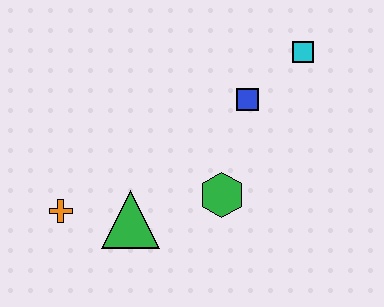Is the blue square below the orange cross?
No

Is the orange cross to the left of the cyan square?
Yes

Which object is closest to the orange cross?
The green triangle is closest to the orange cross.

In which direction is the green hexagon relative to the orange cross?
The green hexagon is to the right of the orange cross.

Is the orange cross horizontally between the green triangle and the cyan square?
No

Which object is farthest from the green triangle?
The cyan square is farthest from the green triangle.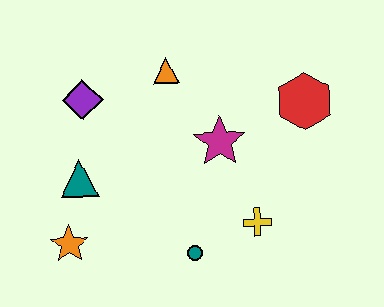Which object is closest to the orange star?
The teal triangle is closest to the orange star.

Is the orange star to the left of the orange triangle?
Yes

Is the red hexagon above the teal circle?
Yes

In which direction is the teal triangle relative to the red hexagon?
The teal triangle is to the left of the red hexagon.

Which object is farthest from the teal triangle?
The red hexagon is farthest from the teal triangle.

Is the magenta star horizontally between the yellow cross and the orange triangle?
Yes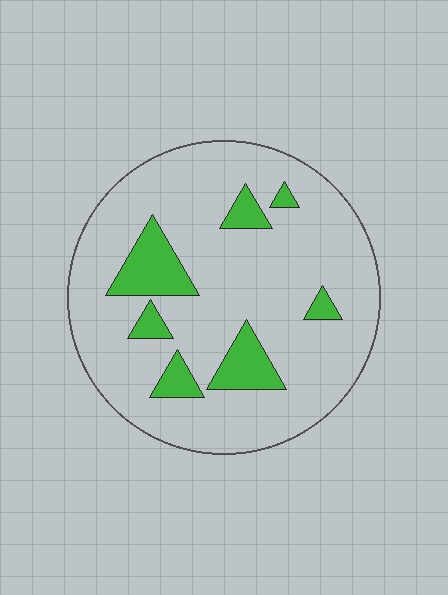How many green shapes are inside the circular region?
7.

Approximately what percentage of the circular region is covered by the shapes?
Approximately 15%.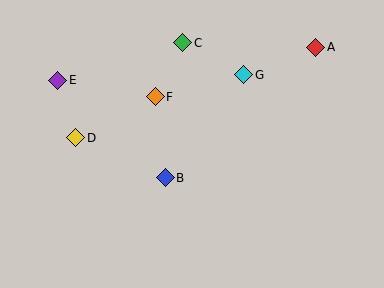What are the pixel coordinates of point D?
Point D is at (76, 138).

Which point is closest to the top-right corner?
Point A is closest to the top-right corner.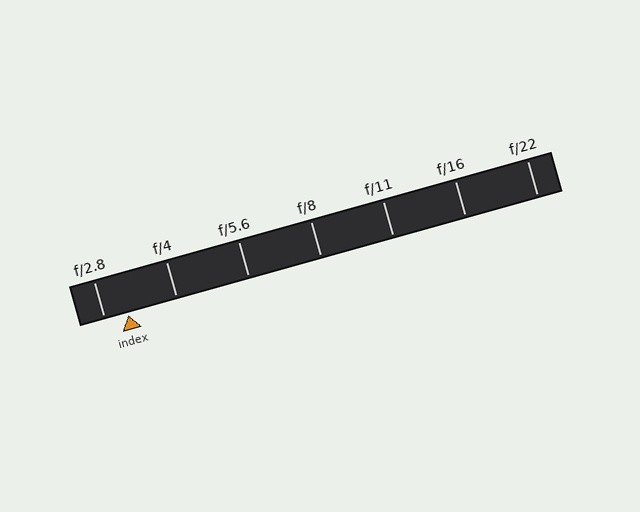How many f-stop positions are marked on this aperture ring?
There are 7 f-stop positions marked.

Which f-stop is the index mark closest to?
The index mark is closest to f/2.8.